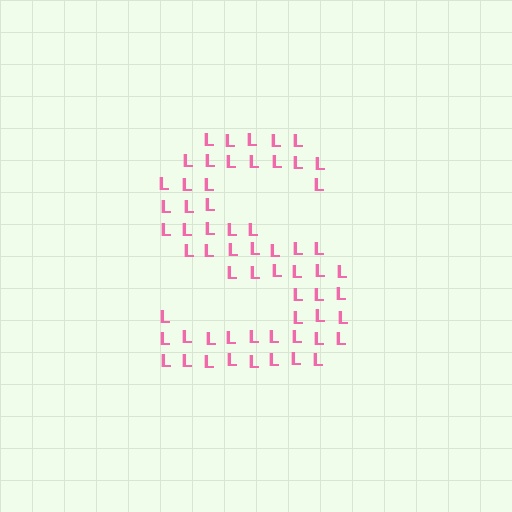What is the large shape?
The large shape is the letter S.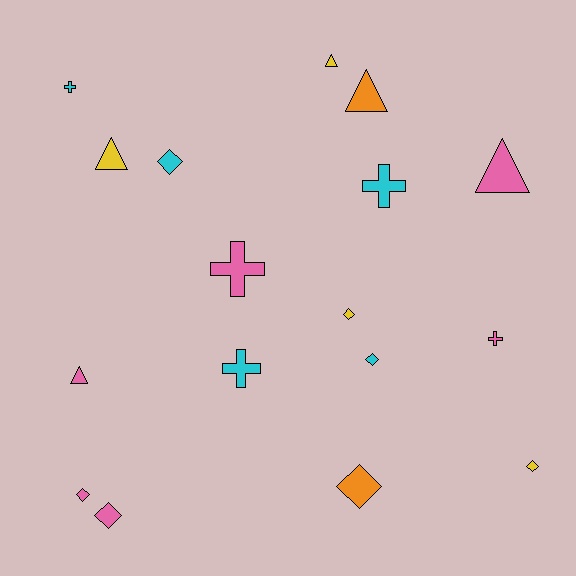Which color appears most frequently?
Pink, with 6 objects.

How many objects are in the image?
There are 17 objects.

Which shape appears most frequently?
Diamond, with 7 objects.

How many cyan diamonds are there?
There are 2 cyan diamonds.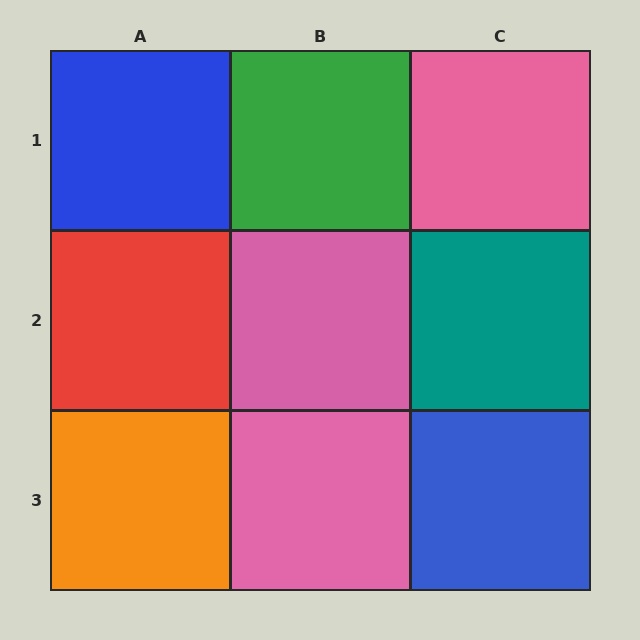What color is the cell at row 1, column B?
Green.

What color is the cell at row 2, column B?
Pink.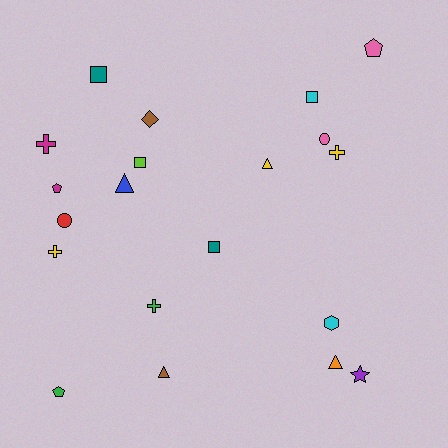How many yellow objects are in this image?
There are 3 yellow objects.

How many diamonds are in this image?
There is 1 diamond.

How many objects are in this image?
There are 20 objects.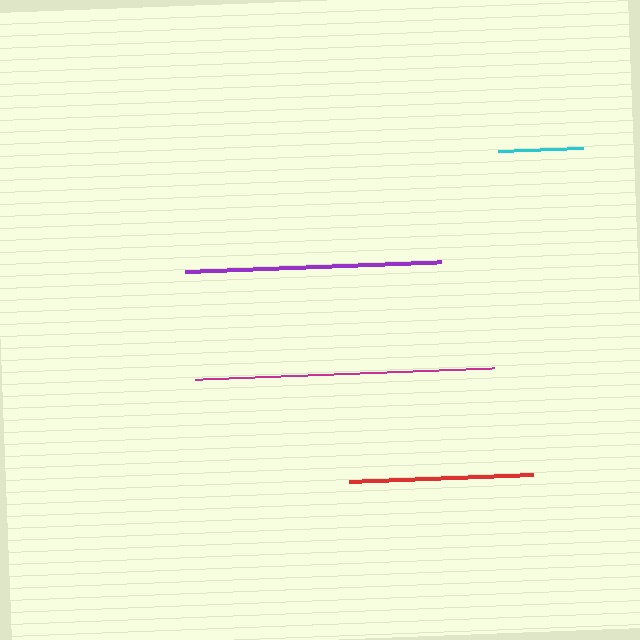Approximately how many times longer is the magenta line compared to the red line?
The magenta line is approximately 1.6 times the length of the red line.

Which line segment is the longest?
The magenta line is the longest at approximately 299 pixels.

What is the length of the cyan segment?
The cyan segment is approximately 85 pixels long.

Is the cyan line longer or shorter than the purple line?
The purple line is longer than the cyan line.